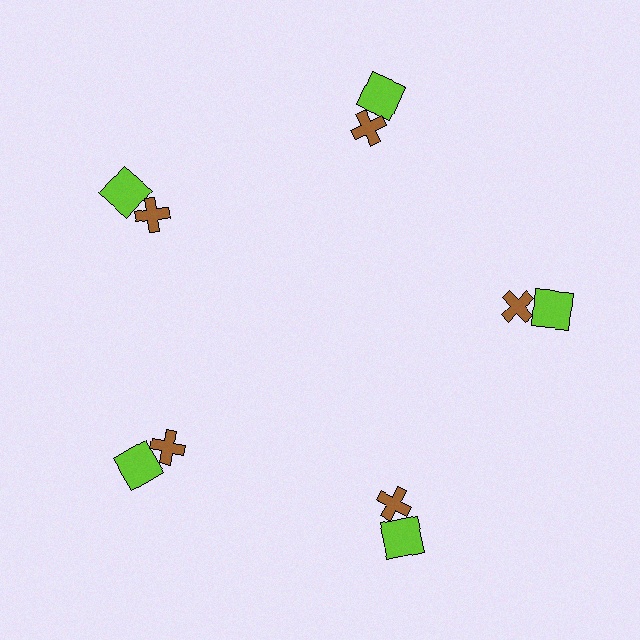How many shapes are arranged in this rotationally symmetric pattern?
There are 10 shapes, arranged in 5 groups of 2.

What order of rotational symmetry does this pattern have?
This pattern has 5-fold rotational symmetry.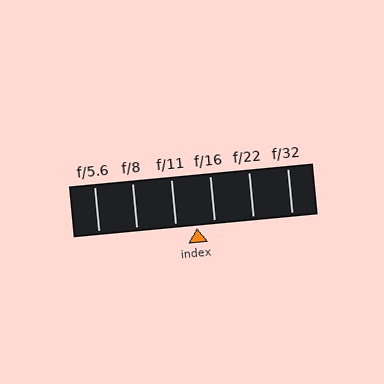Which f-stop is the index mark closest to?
The index mark is closest to f/16.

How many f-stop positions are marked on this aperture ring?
There are 6 f-stop positions marked.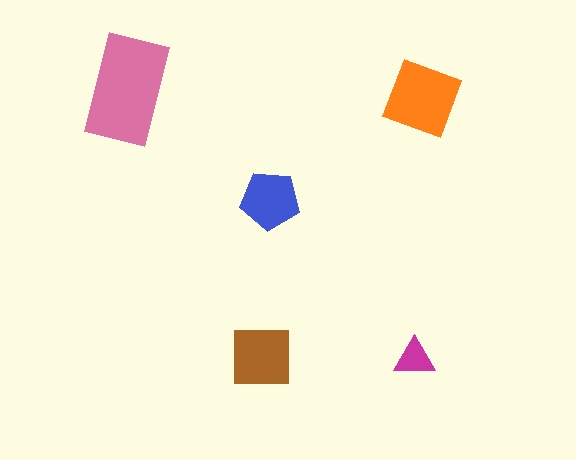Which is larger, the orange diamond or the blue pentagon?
The orange diamond.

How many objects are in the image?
There are 5 objects in the image.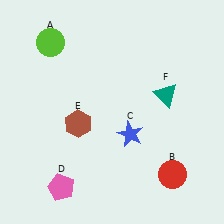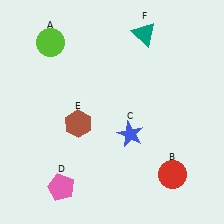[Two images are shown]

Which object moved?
The teal triangle (F) moved up.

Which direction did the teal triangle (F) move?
The teal triangle (F) moved up.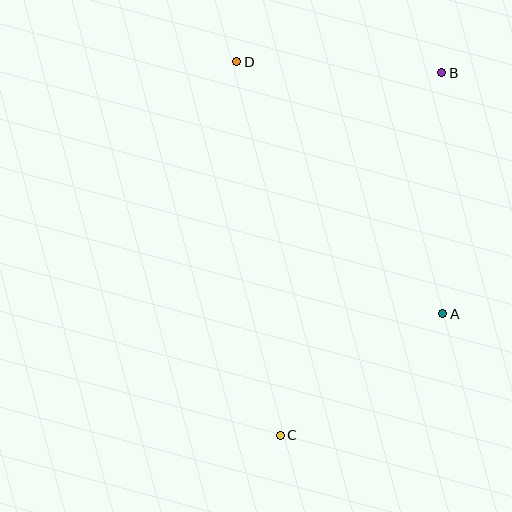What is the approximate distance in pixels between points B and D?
The distance between B and D is approximately 205 pixels.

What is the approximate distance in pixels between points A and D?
The distance between A and D is approximately 326 pixels.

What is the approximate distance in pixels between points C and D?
The distance between C and D is approximately 376 pixels.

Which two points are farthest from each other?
Points B and C are farthest from each other.